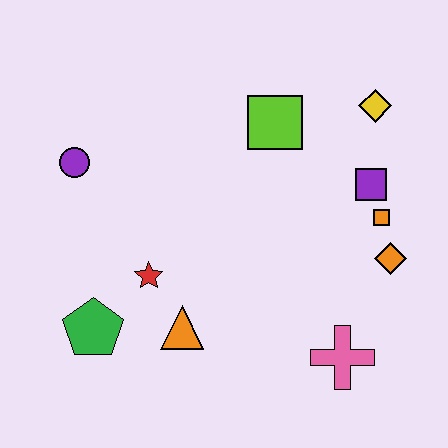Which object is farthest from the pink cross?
The purple circle is farthest from the pink cross.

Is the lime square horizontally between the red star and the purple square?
Yes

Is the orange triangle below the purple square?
Yes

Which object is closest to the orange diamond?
The orange square is closest to the orange diamond.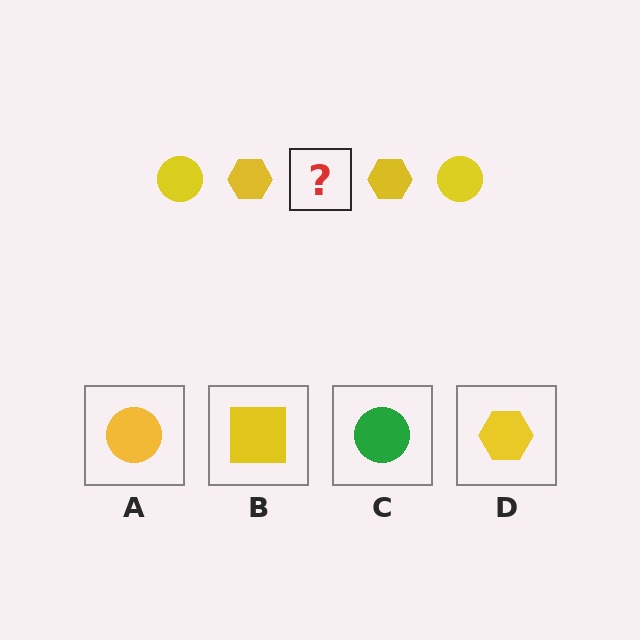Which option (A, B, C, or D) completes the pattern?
A.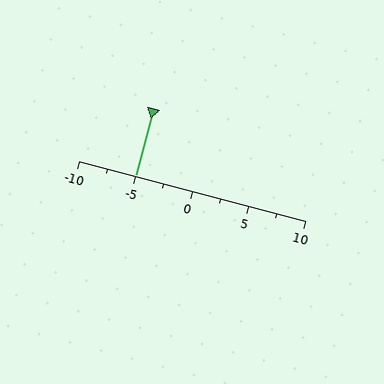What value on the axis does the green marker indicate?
The marker indicates approximately -5.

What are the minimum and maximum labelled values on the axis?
The axis runs from -10 to 10.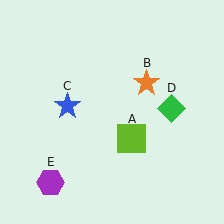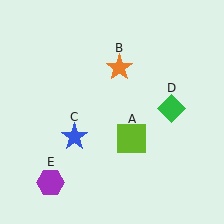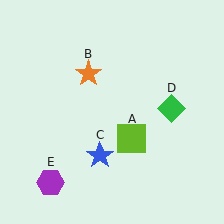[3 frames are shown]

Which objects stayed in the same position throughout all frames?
Lime square (object A) and green diamond (object D) and purple hexagon (object E) remained stationary.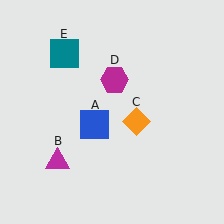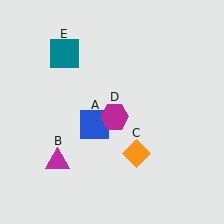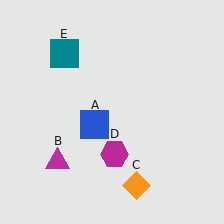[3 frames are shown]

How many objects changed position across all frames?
2 objects changed position: orange diamond (object C), magenta hexagon (object D).